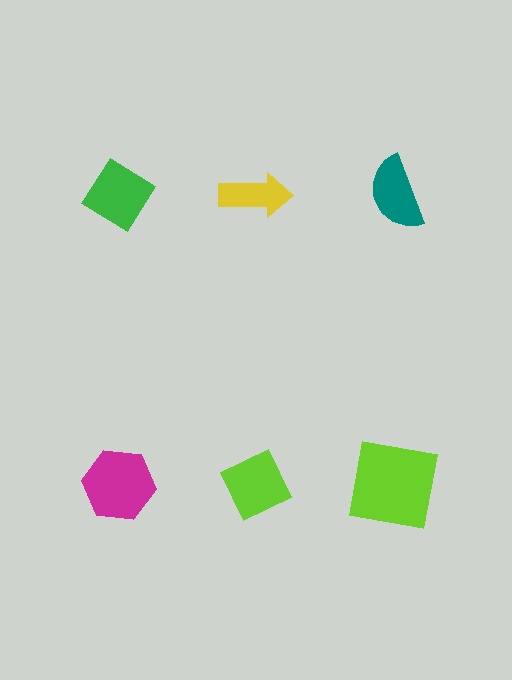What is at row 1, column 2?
A yellow arrow.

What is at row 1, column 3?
A teal semicircle.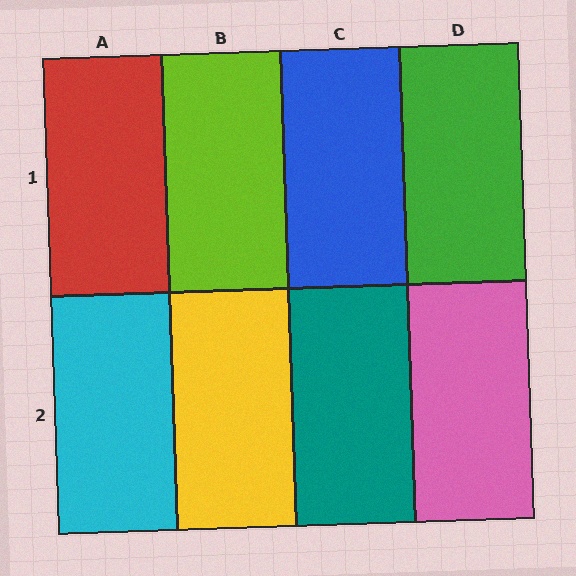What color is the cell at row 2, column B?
Yellow.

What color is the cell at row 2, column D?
Pink.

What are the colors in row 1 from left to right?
Red, lime, blue, green.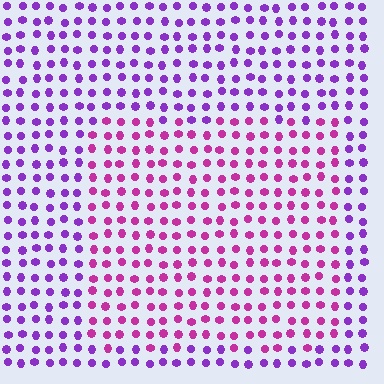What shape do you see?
I see a rectangle.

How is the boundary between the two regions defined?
The boundary is defined purely by a slight shift in hue (about 39 degrees). Spacing, size, and orientation are identical on both sides.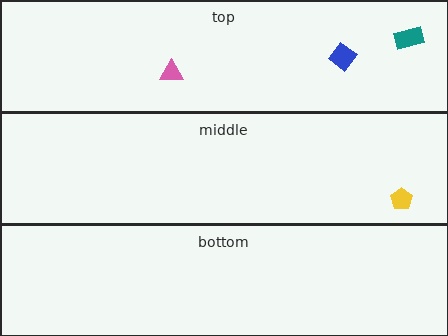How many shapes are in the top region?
3.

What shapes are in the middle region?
The yellow pentagon.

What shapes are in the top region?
The pink triangle, the blue diamond, the teal rectangle.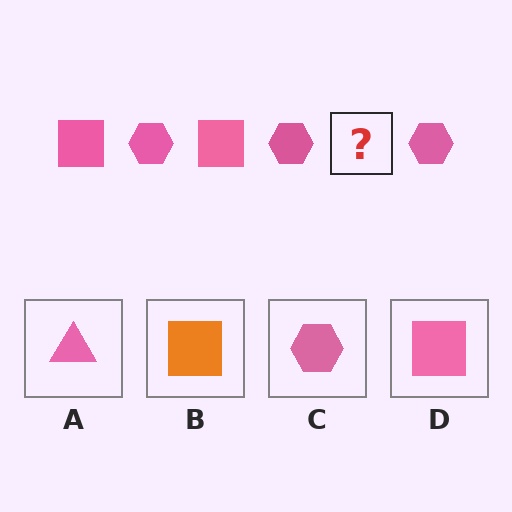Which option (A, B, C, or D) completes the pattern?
D.